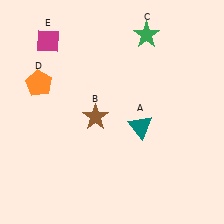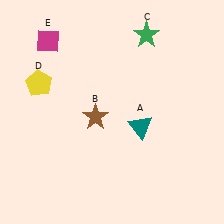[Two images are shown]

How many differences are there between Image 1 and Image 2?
There is 1 difference between the two images.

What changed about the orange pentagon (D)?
In Image 1, D is orange. In Image 2, it changed to yellow.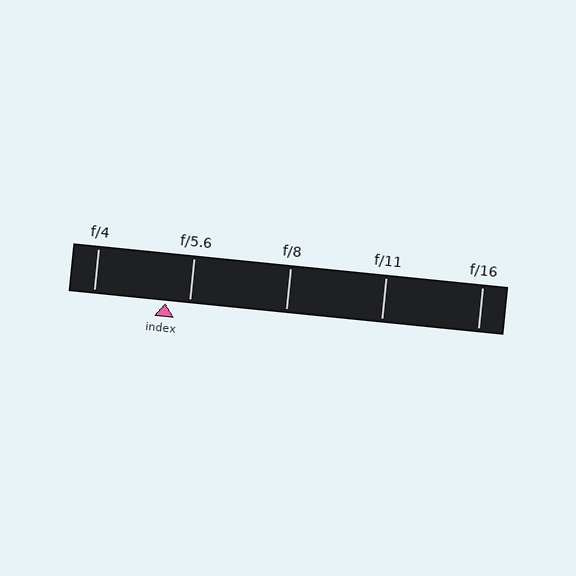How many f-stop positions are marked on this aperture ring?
There are 5 f-stop positions marked.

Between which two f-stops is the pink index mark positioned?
The index mark is between f/4 and f/5.6.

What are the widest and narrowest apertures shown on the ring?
The widest aperture shown is f/4 and the narrowest is f/16.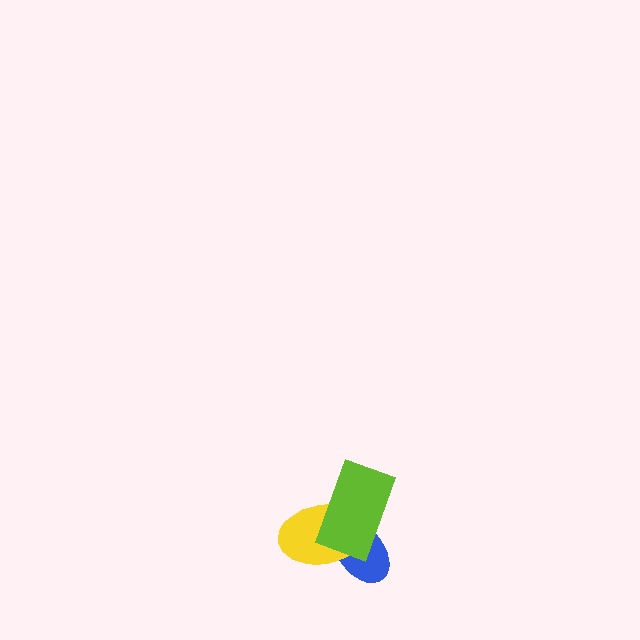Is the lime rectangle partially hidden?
No, no other shape covers it.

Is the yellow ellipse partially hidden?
Yes, it is partially covered by another shape.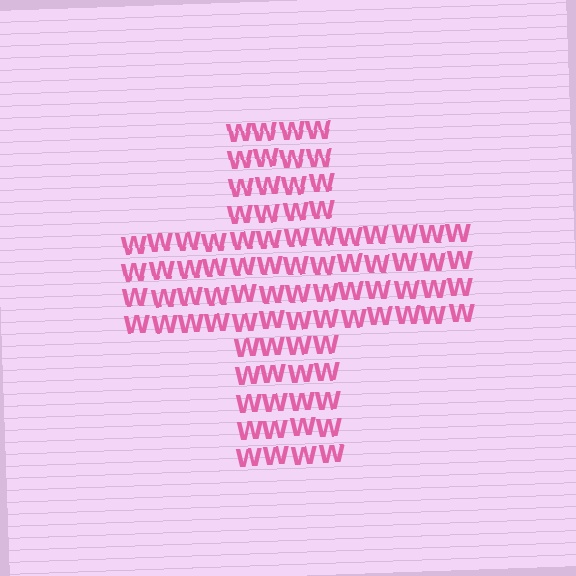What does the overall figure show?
The overall figure shows a cross.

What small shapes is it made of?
It is made of small letter W's.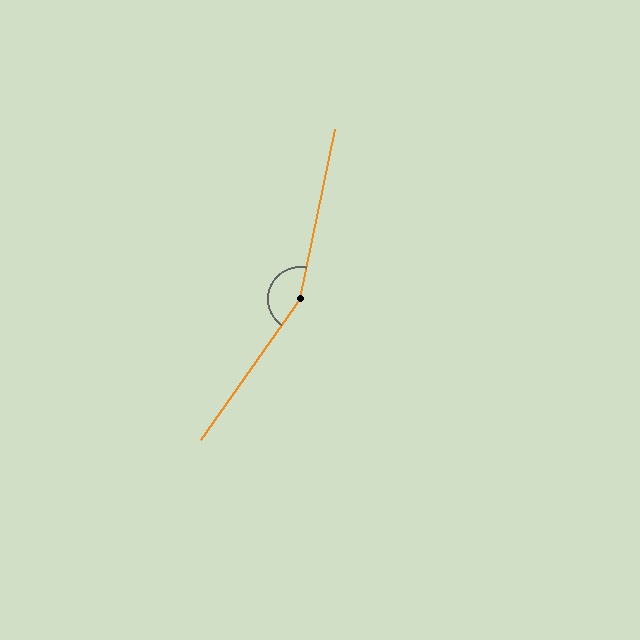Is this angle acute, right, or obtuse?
It is obtuse.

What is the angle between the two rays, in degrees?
Approximately 157 degrees.